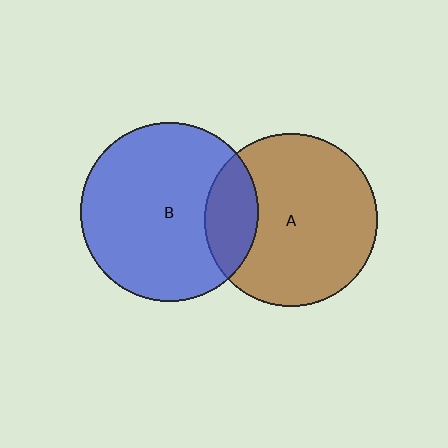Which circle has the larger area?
Circle B (blue).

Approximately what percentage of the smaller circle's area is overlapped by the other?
Approximately 20%.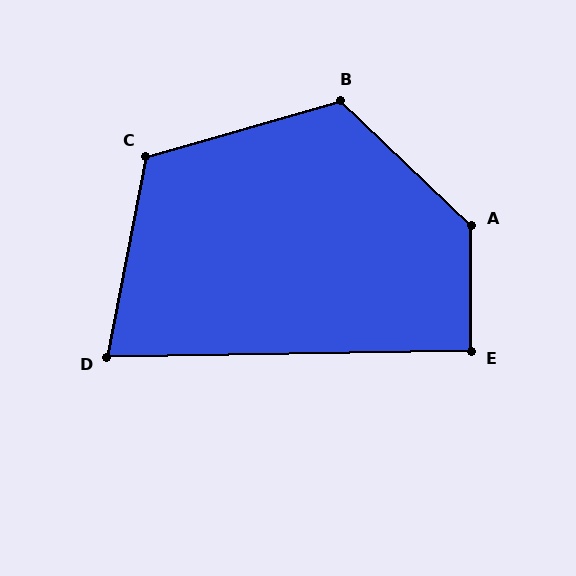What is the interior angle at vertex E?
Approximately 91 degrees (approximately right).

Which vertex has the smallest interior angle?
D, at approximately 78 degrees.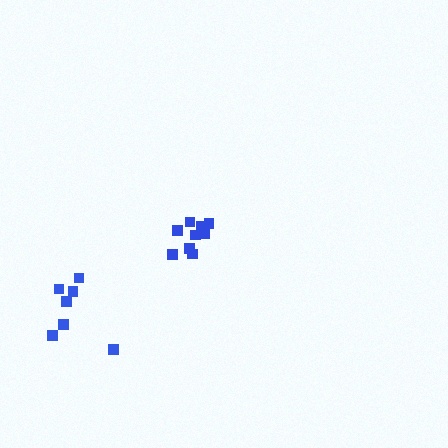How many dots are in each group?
Group 1: 10 dots, Group 2: 7 dots (17 total).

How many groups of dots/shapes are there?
There are 2 groups.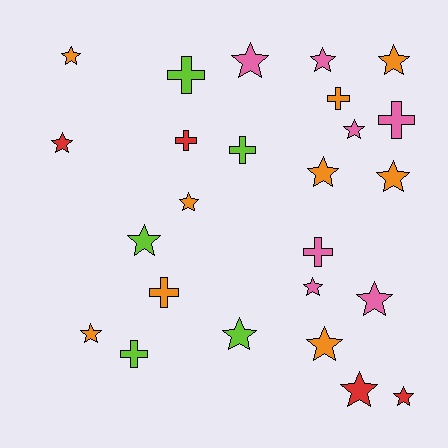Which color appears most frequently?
Orange, with 9 objects.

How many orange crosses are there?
There are 2 orange crosses.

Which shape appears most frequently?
Star, with 17 objects.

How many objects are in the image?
There are 25 objects.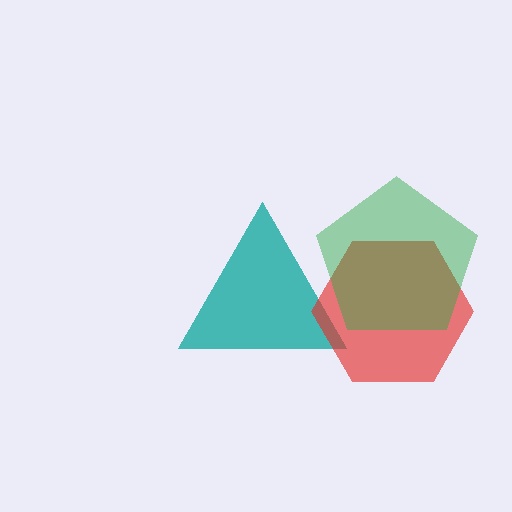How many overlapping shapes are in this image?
There are 3 overlapping shapes in the image.